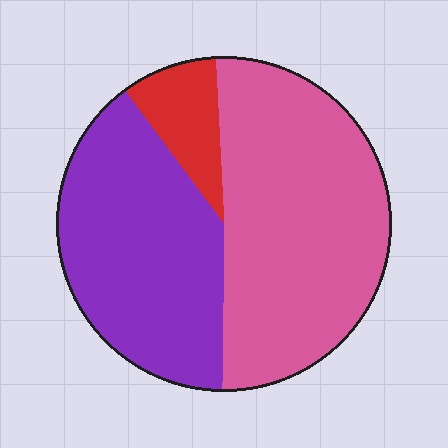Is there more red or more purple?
Purple.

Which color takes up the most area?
Pink, at roughly 50%.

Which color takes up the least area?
Red, at roughly 10%.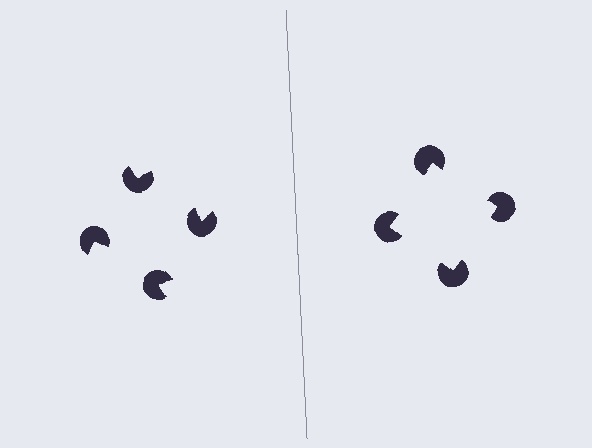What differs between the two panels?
The pac-man discs are positioned identically on both sides; only the wedge orientations differ. On the right they align to a square; on the left they are misaligned.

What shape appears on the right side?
An illusory square.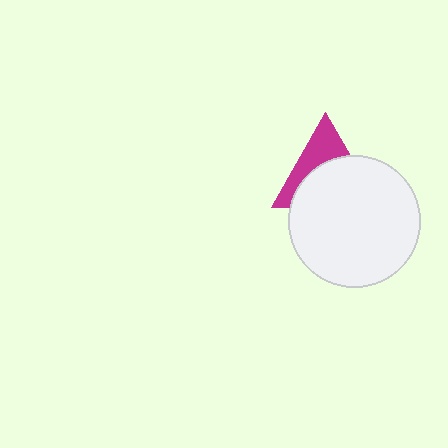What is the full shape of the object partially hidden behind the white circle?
The partially hidden object is a magenta triangle.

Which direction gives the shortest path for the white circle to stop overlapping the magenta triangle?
Moving down gives the shortest separation.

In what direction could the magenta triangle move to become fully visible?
The magenta triangle could move up. That would shift it out from behind the white circle entirely.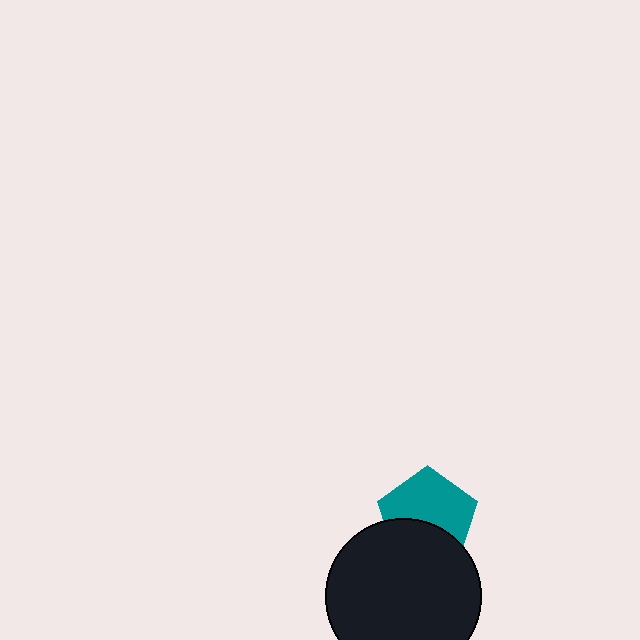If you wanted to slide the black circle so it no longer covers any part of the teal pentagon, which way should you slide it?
Slide it down — that is the most direct way to separate the two shapes.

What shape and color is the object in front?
The object in front is a black circle.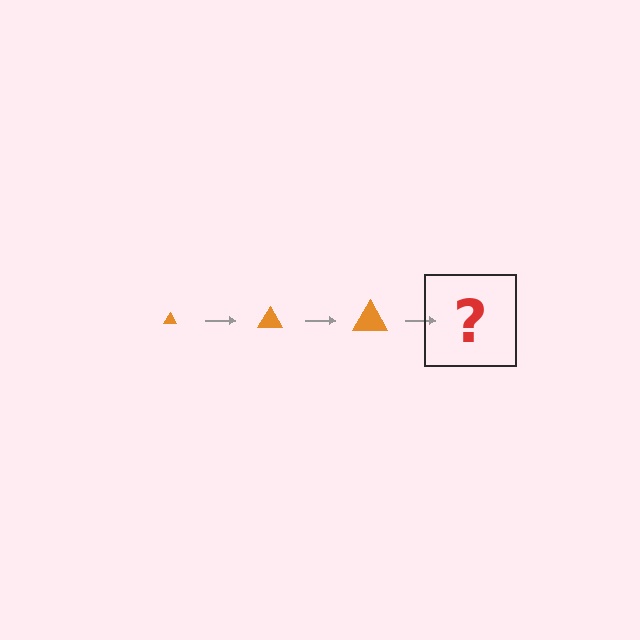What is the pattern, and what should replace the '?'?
The pattern is that the triangle gets progressively larger each step. The '?' should be an orange triangle, larger than the previous one.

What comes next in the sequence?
The next element should be an orange triangle, larger than the previous one.